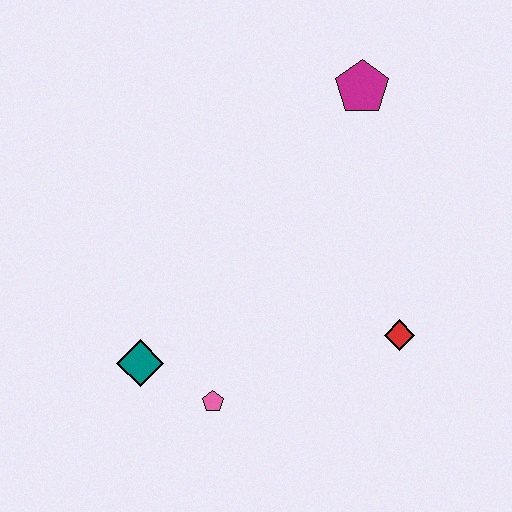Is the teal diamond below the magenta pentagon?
Yes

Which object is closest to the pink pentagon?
The teal diamond is closest to the pink pentagon.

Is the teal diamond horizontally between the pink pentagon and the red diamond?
No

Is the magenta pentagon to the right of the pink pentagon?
Yes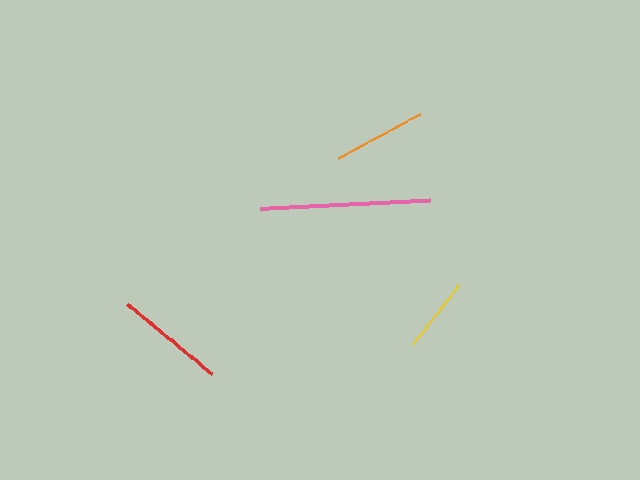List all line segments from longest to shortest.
From longest to shortest: pink, red, orange, yellow.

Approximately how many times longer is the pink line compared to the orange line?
The pink line is approximately 1.8 times the length of the orange line.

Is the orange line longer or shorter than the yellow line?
The orange line is longer than the yellow line.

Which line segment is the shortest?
The yellow line is the shortest at approximately 75 pixels.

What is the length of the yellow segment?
The yellow segment is approximately 75 pixels long.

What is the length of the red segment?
The red segment is approximately 111 pixels long.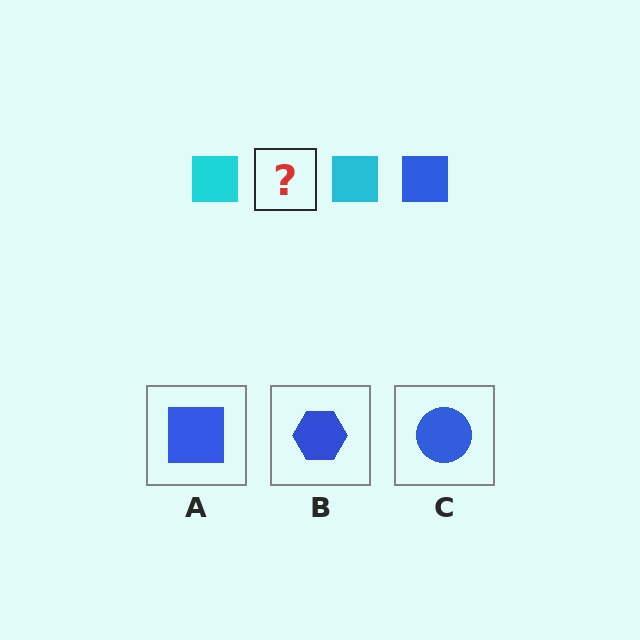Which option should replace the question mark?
Option A.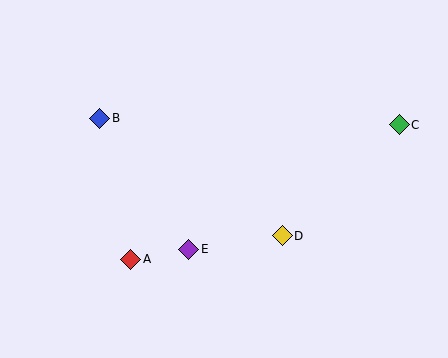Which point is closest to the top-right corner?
Point C is closest to the top-right corner.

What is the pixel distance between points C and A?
The distance between C and A is 300 pixels.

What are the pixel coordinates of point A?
Point A is at (131, 259).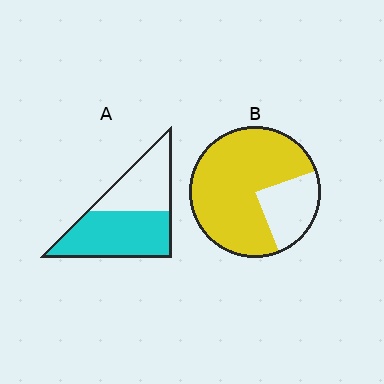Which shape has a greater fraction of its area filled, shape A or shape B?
Shape B.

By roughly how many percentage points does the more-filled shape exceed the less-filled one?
By roughly 15 percentage points (B over A).